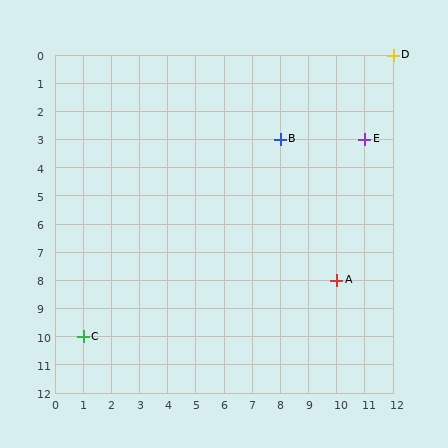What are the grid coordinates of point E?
Point E is at grid coordinates (11, 3).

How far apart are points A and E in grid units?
Points A and E are 1 column and 5 rows apart (about 5.1 grid units diagonally).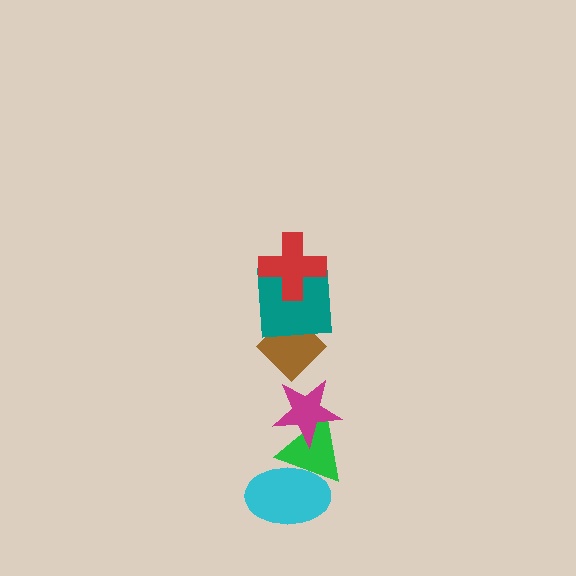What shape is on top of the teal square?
The red cross is on top of the teal square.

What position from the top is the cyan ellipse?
The cyan ellipse is 6th from the top.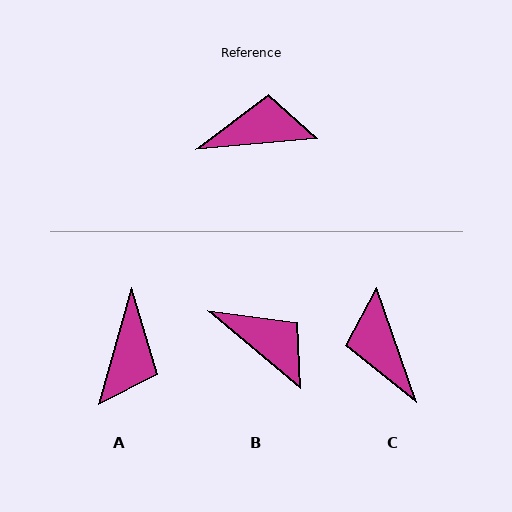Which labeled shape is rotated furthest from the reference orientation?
A, about 111 degrees away.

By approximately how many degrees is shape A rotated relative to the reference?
Approximately 111 degrees clockwise.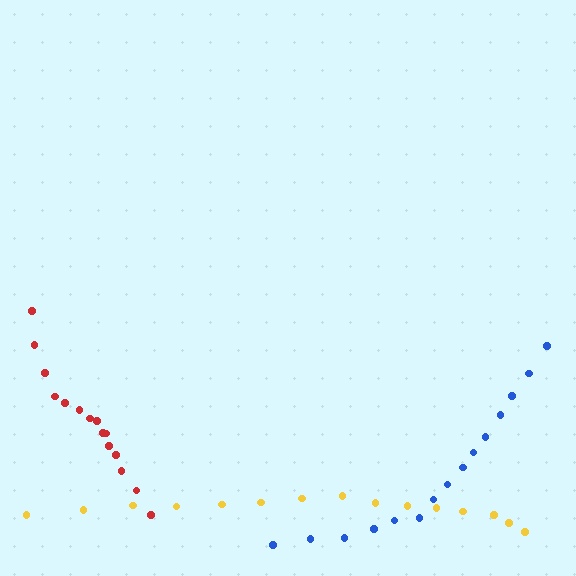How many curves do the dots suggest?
There are 3 distinct paths.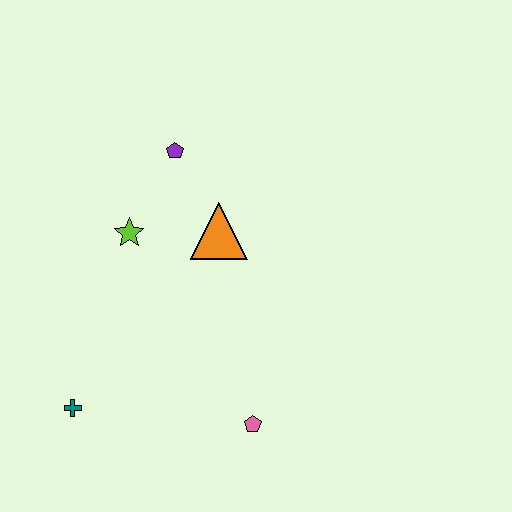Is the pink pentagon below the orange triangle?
Yes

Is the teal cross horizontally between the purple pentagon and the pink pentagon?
No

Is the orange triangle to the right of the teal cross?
Yes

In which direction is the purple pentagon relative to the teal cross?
The purple pentagon is above the teal cross.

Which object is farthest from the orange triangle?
The teal cross is farthest from the orange triangle.